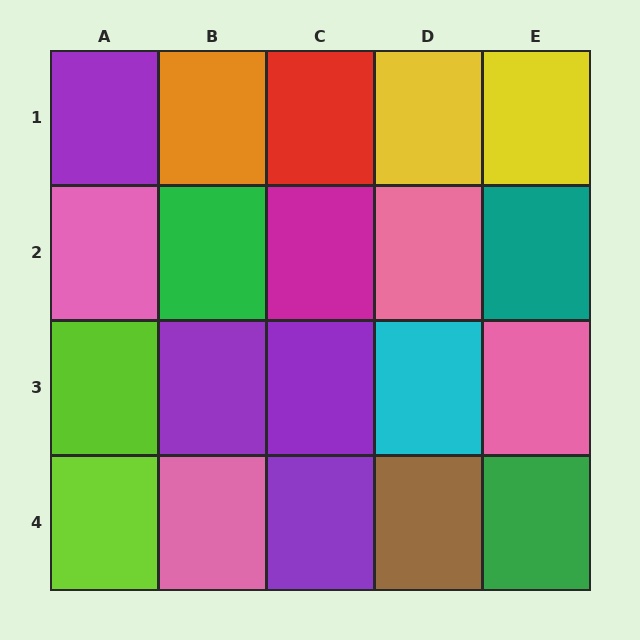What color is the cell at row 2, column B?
Green.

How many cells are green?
2 cells are green.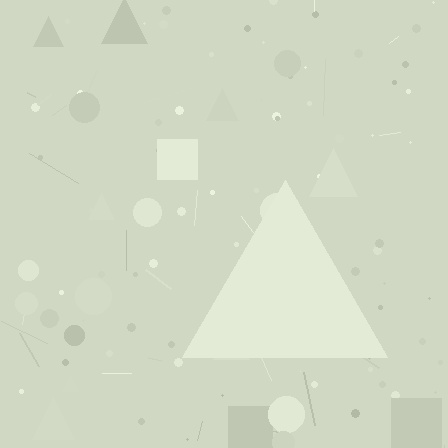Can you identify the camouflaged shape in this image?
The camouflaged shape is a triangle.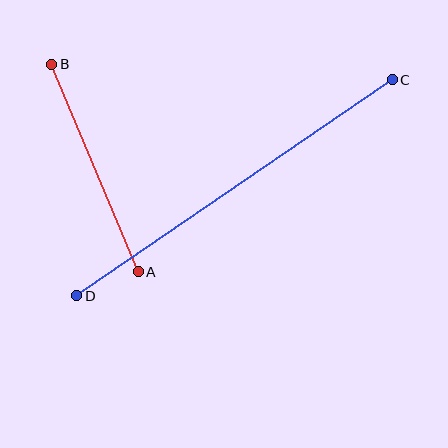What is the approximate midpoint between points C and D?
The midpoint is at approximately (235, 188) pixels.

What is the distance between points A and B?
The distance is approximately 225 pixels.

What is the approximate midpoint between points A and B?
The midpoint is at approximately (95, 168) pixels.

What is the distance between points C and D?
The distance is approximately 382 pixels.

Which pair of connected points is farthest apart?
Points C and D are farthest apart.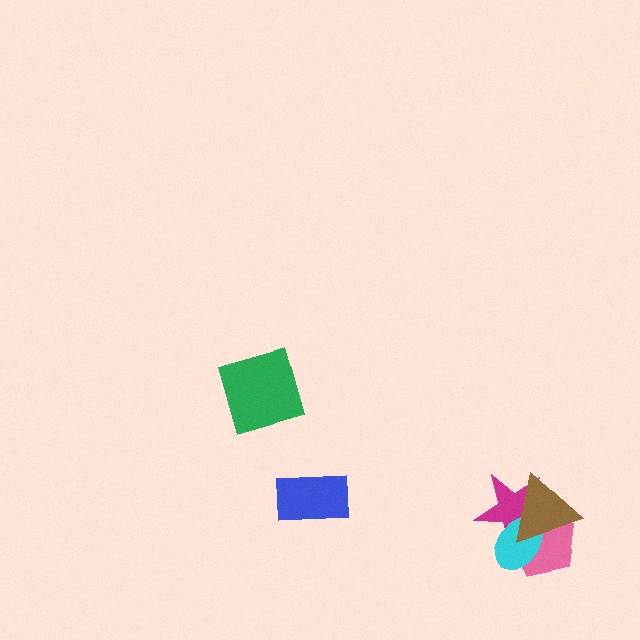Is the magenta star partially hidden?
Yes, it is partially covered by another shape.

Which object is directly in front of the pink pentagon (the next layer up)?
The cyan ellipse is directly in front of the pink pentagon.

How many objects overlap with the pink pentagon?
3 objects overlap with the pink pentagon.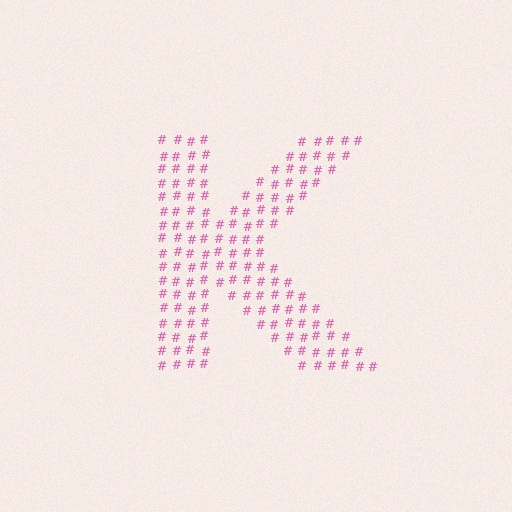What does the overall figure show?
The overall figure shows the letter K.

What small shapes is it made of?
It is made of small hash symbols.